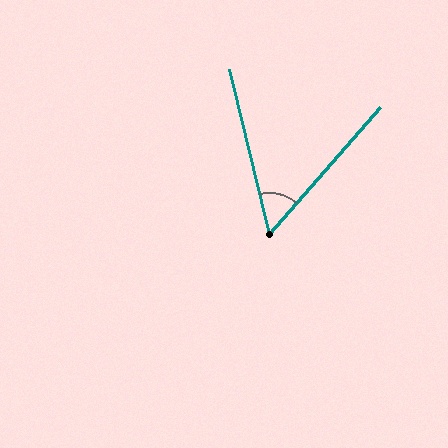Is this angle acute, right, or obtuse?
It is acute.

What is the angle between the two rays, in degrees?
Approximately 55 degrees.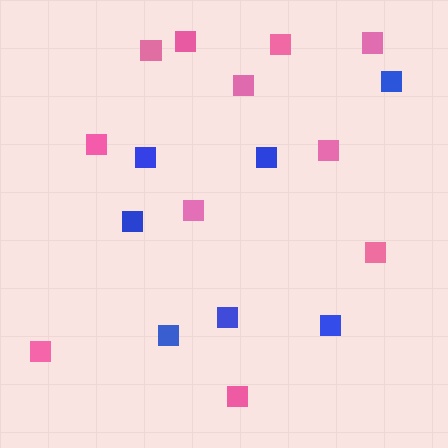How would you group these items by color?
There are 2 groups: one group of pink squares (11) and one group of blue squares (7).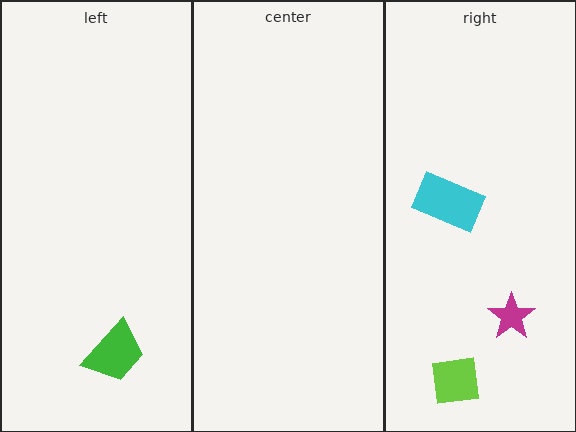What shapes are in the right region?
The magenta star, the cyan rectangle, the lime square.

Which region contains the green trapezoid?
The left region.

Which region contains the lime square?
The right region.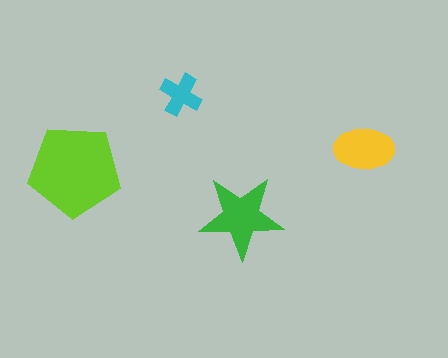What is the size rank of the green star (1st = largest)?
2nd.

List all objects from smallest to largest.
The cyan cross, the yellow ellipse, the green star, the lime pentagon.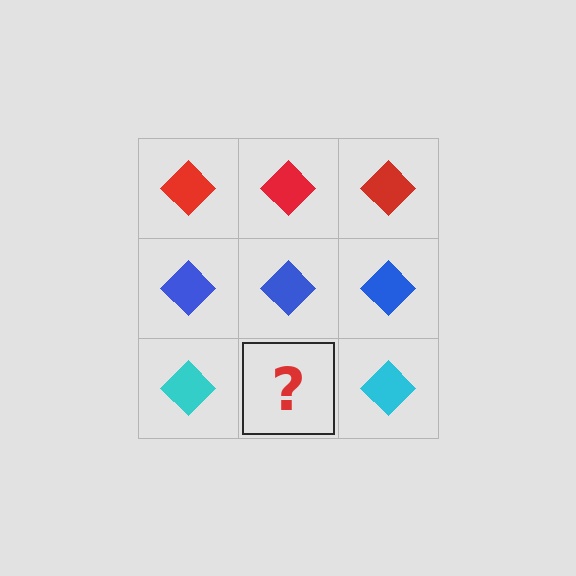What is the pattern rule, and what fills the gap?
The rule is that each row has a consistent color. The gap should be filled with a cyan diamond.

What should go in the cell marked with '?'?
The missing cell should contain a cyan diamond.